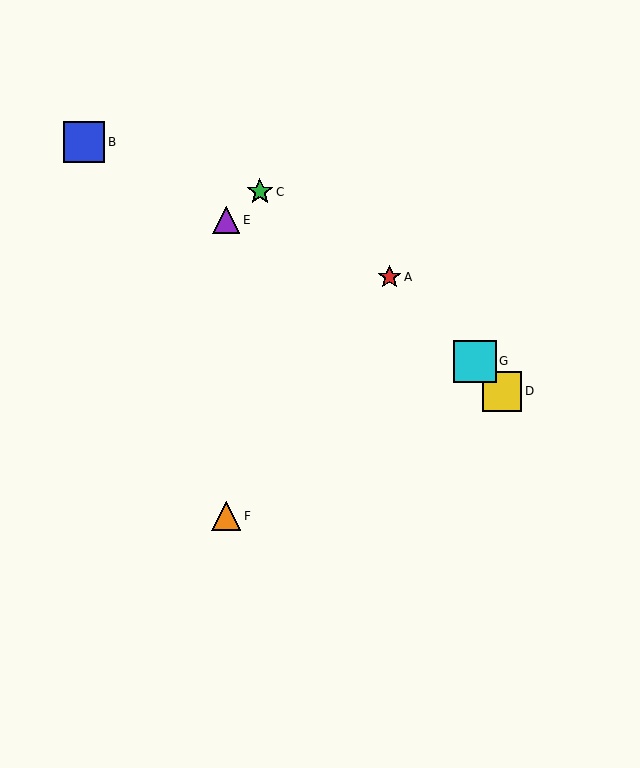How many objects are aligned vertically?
2 objects (E, F) are aligned vertically.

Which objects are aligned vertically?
Objects E, F are aligned vertically.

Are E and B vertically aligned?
No, E is at x≈226 and B is at x≈84.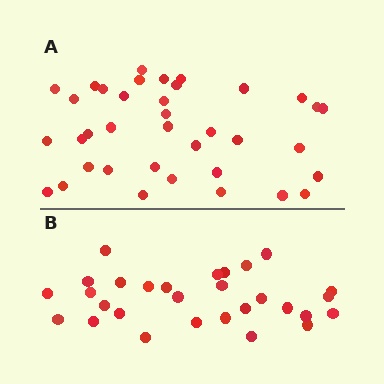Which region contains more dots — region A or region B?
Region A (the top region) has more dots.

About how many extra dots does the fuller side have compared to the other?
Region A has roughly 8 or so more dots than region B.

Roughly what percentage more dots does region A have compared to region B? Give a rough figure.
About 30% more.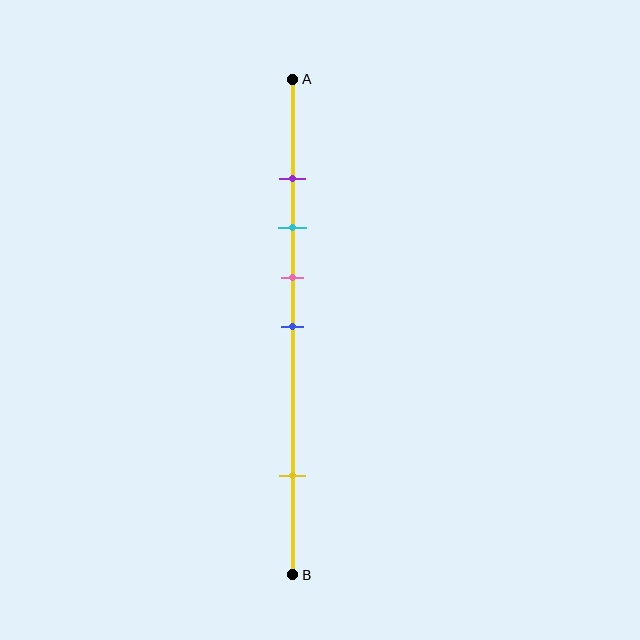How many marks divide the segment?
There are 5 marks dividing the segment.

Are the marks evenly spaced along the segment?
No, the marks are not evenly spaced.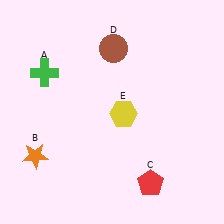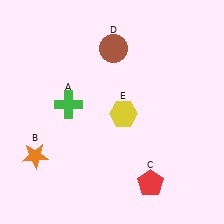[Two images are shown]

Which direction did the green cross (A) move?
The green cross (A) moved down.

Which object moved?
The green cross (A) moved down.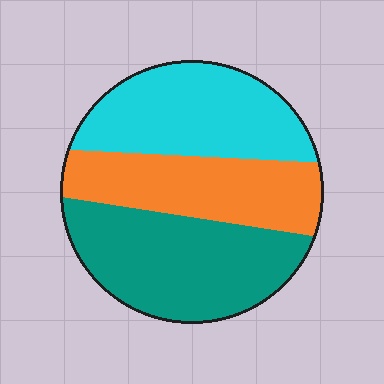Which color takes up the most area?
Teal, at roughly 40%.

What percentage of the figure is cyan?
Cyan takes up between a sixth and a third of the figure.